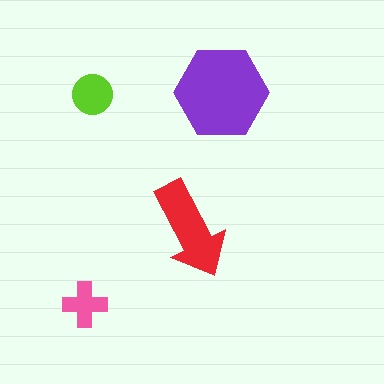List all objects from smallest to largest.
The pink cross, the lime circle, the red arrow, the purple hexagon.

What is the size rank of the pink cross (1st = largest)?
4th.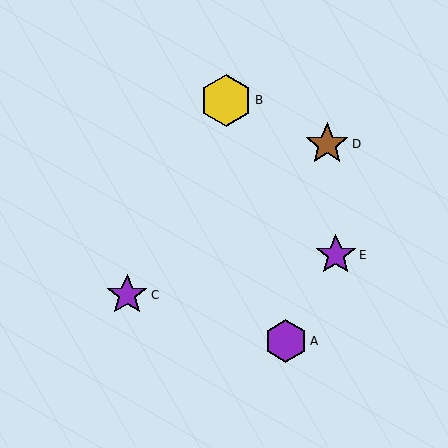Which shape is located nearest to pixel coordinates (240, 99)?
The yellow hexagon (labeled B) at (226, 101) is nearest to that location.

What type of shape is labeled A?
Shape A is a purple hexagon.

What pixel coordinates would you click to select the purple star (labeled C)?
Click at (127, 295) to select the purple star C.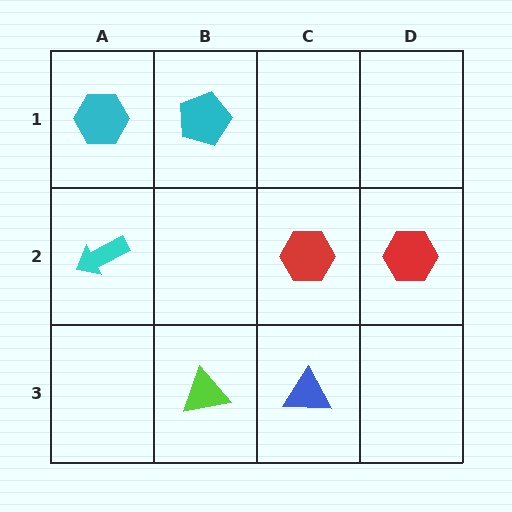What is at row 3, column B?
A lime triangle.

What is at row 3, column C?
A blue triangle.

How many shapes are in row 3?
2 shapes.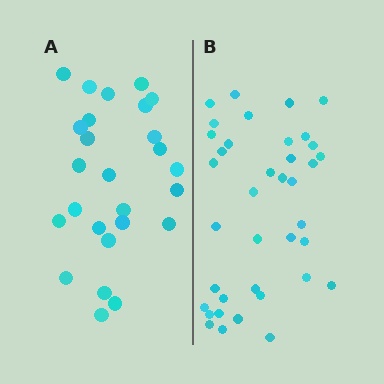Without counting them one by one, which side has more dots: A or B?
Region B (the right region) has more dots.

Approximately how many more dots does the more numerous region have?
Region B has roughly 12 or so more dots than region A.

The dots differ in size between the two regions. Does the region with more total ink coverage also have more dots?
No. Region A has more total ink coverage because its dots are larger, but region B actually contains more individual dots. Total area can be misleading — the number of items is what matters here.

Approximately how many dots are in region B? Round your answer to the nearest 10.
About 40 dots. (The exact count is 38, which rounds to 40.)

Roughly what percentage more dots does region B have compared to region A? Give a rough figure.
About 45% more.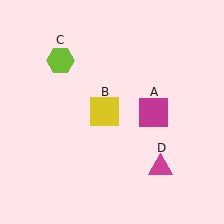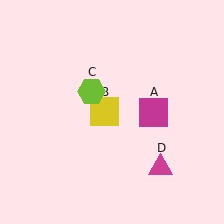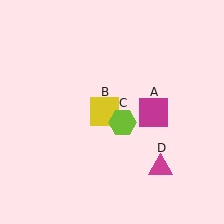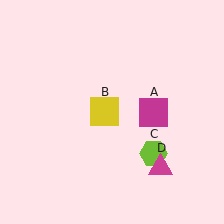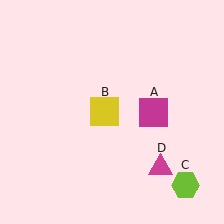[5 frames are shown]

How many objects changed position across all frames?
1 object changed position: lime hexagon (object C).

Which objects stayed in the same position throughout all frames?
Magenta square (object A) and yellow square (object B) and magenta triangle (object D) remained stationary.